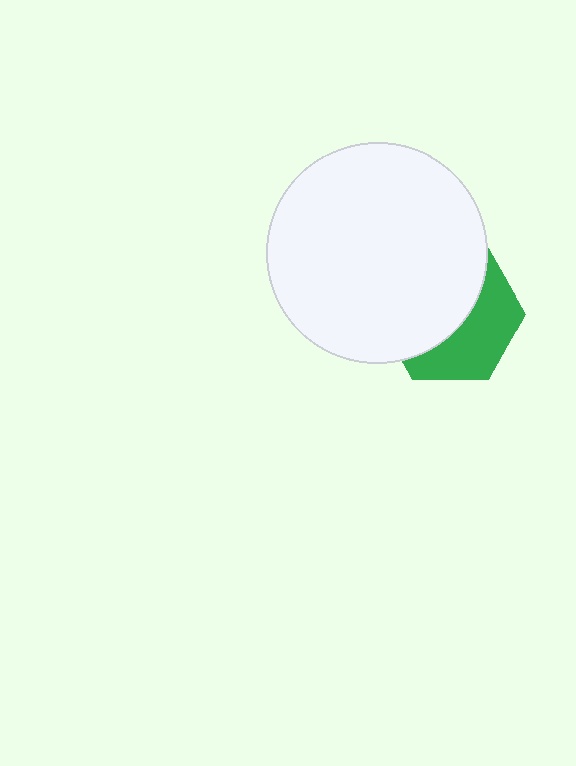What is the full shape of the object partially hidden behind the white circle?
The partially hidden object is a green hexagon.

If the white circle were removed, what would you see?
You would see the complete green hexagon.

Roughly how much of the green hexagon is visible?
A small part of it is visible (roughly 43%).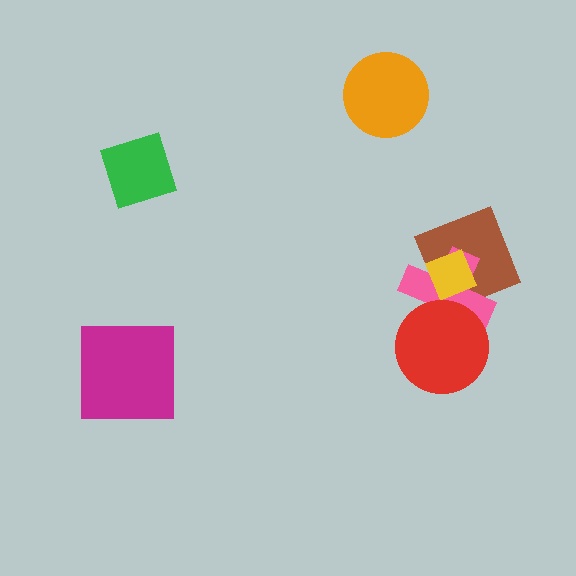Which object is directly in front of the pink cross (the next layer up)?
The yellow diamond is directly in front of the pink cross.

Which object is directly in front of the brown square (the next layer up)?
The pink cross is directly in front of the brown square.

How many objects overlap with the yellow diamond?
2 objects overlap with the yellow diamond.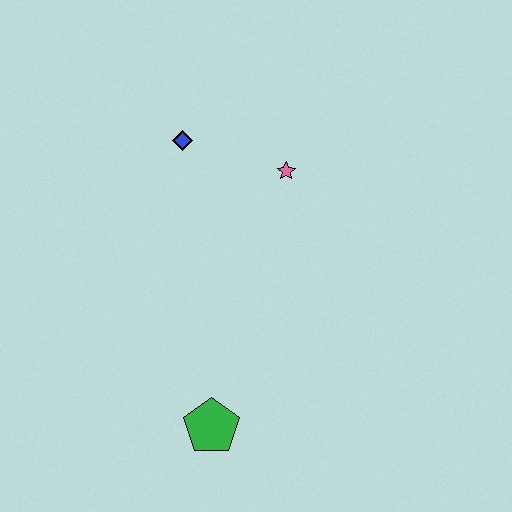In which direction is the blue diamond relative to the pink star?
The blue diamond is to the left of the pink star.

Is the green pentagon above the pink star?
No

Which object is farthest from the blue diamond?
The green pentagon is farthest from the blue diamond.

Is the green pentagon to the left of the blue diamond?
No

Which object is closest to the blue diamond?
The pink star is closest to the blue diamond.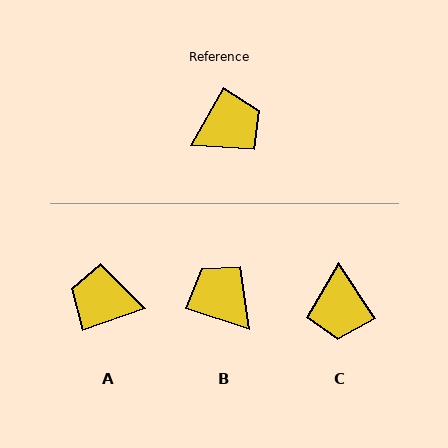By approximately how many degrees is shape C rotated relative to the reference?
Approximately 117 degrees clockwise.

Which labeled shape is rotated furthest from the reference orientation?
A, about 138 degrees away.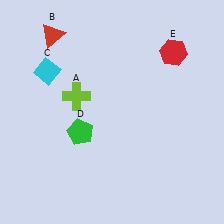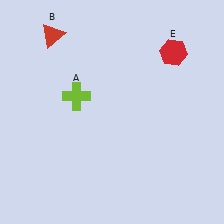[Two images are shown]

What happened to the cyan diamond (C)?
The cyan diamond (C) was removed in Image 2. It was in the top-left area of Image 1.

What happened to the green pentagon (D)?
The green pentagon (D) was removed in Image 2. It was in the bottom-left area of Image 1.